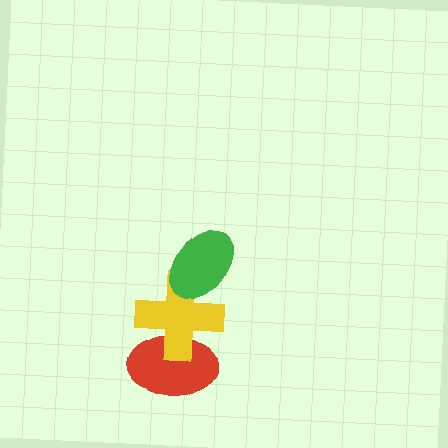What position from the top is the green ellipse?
The green ellipse is 1st from the top.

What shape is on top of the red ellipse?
The yellow cross is on top of the red ellipse.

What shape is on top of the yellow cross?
The green ellipse is on top of the yellow cross.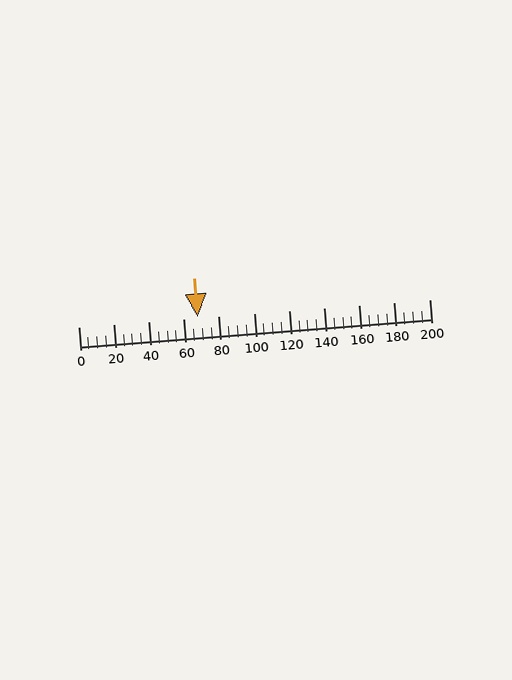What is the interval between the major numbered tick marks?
The major tick marks are spaced 20 units apart.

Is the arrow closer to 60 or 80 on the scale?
The arrow is closer to 60.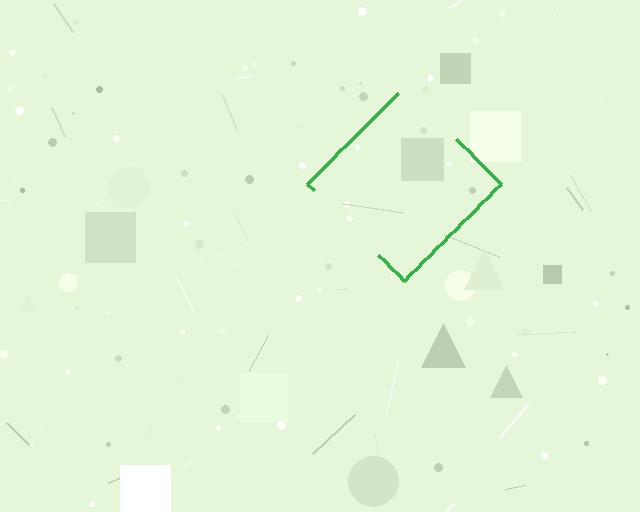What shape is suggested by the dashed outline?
The dashed outline suggests a diamond.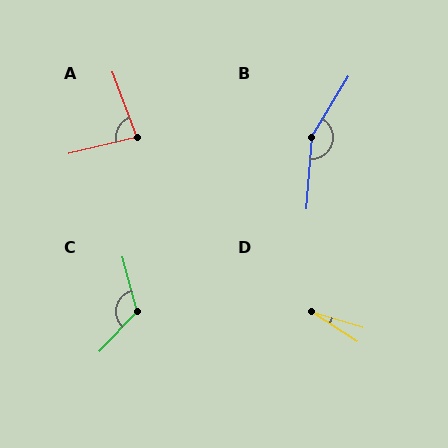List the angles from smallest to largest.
D (15°), A (83°), C (122°), B (153°).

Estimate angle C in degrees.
Approximately 122 degrees.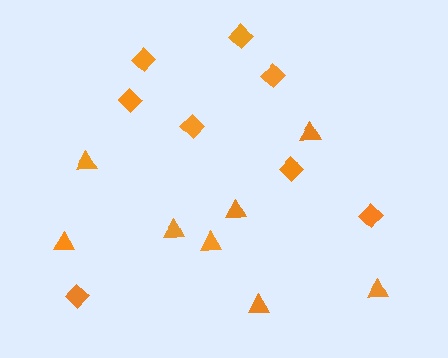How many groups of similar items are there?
There are 2 groups: one group of triangles (8) and one group of diamonds (8).